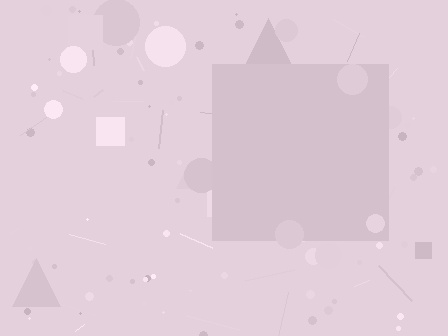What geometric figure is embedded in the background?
A square is embedded in the background.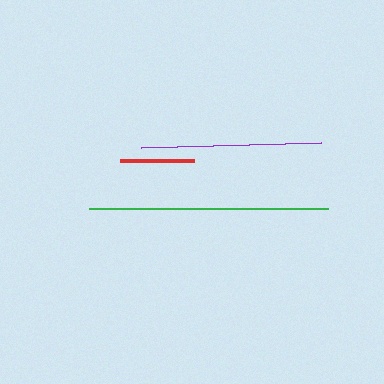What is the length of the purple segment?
The purple segment is approximately 180 pixels long.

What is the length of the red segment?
The red segment is approximately 74 pixels long.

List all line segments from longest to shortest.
From longest to shortest: green, purple, red.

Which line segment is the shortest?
The red line is the shortest at approximately 74 pixels.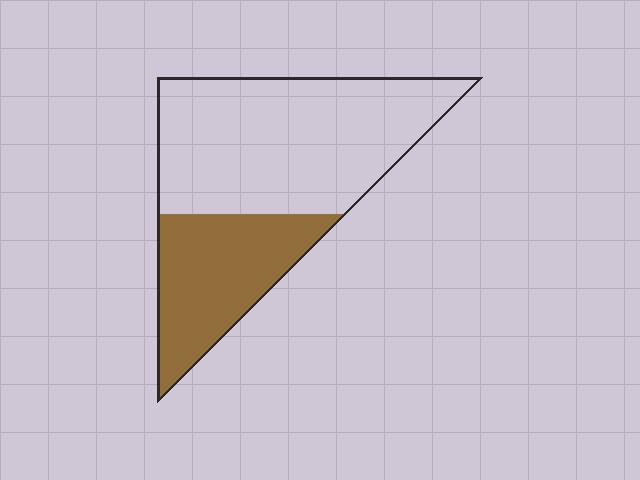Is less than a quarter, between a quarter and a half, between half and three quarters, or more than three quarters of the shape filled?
Between a quarter and a half.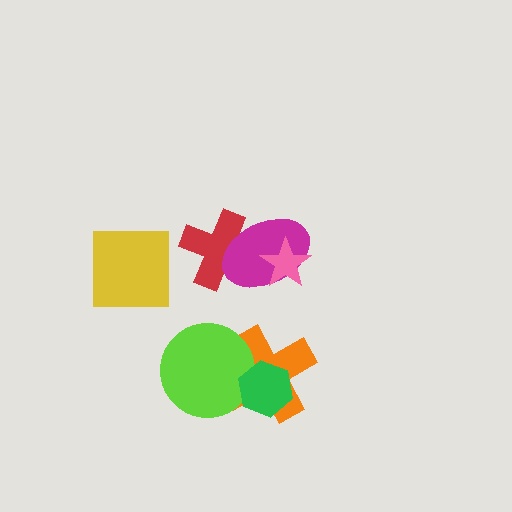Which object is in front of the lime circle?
The green hexagon is in front of the lime circle.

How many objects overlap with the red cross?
1 object overlaps with the red cross.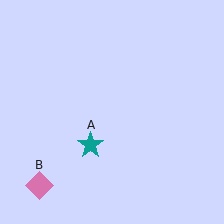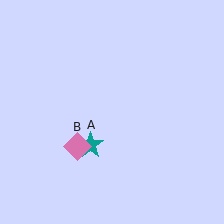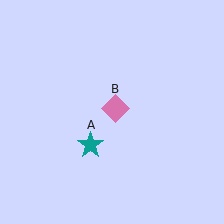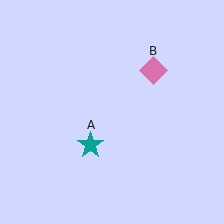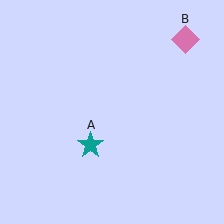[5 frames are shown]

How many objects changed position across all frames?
1 object changed position: pink diamond (object B).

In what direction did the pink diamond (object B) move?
The pink diamond (object B) moved up and to the right.